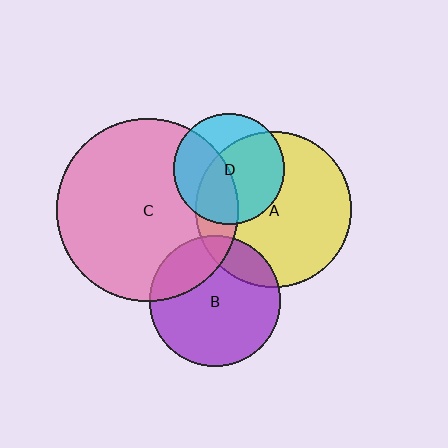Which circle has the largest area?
Circle C (pink).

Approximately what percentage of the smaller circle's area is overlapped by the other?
Approximately 60%.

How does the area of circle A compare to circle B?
Approximately 1.4 times.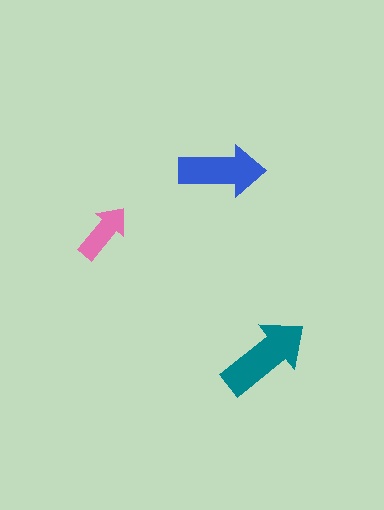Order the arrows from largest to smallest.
the teal one, the blue one, the pink one.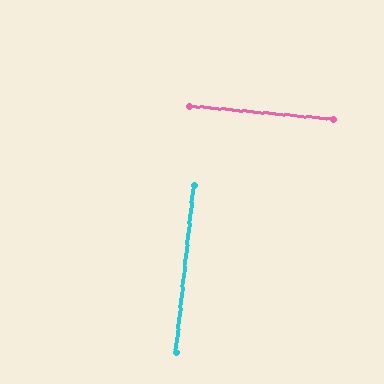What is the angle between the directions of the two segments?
Approximately 89 degrees.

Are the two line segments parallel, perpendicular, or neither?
Perpendicular — they meet at approximately 89°.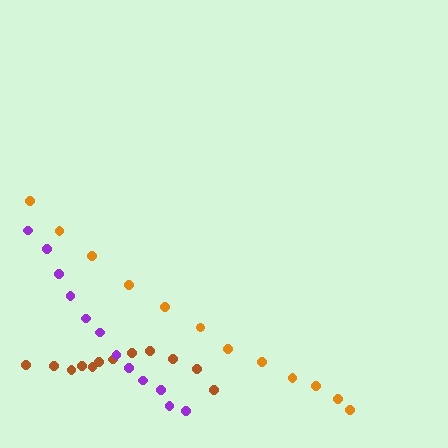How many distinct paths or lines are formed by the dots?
There are 3 distinct paths.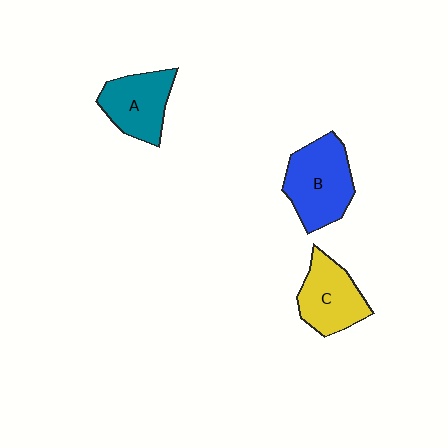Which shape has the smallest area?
Shape A (teal).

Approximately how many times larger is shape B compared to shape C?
Approximately 1.2 times.